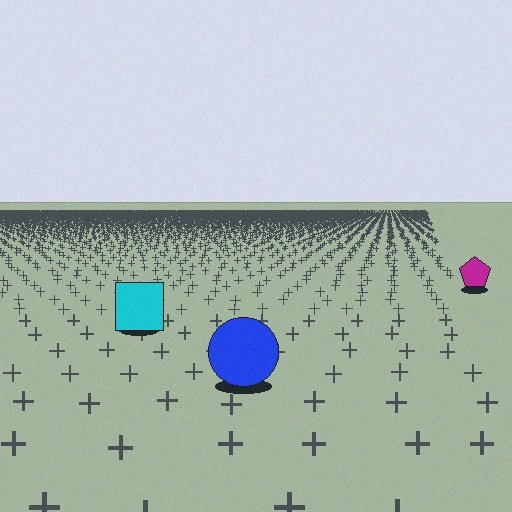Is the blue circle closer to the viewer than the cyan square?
Yes. The blue circle is closer — you can tell from the texture gradient: the ground texture is coarser near it.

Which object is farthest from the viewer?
The magenta pentagon is farthest from the viewer. It appears smaller and the ground texture around it is denser.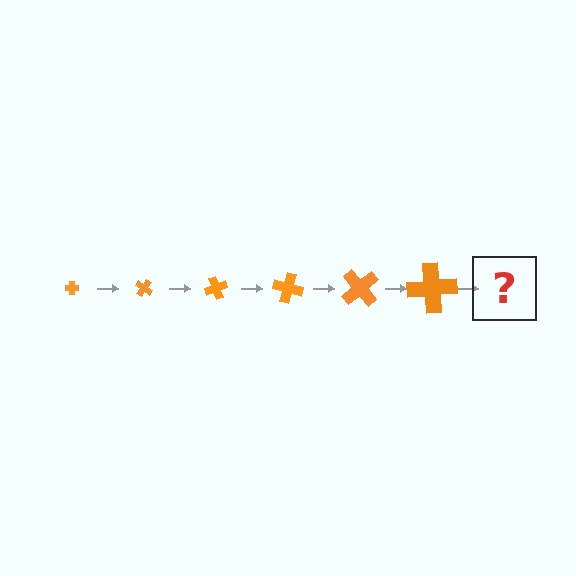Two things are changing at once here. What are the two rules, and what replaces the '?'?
The two rules are that the cross grows larger each step and it rotates 35 degrees each step. The '?' should be a cross, larger than the previous one and rotated 210 degrees from the start.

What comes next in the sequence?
The next element should be a cross, larger than the previous one and rotated 210 degrees from the start.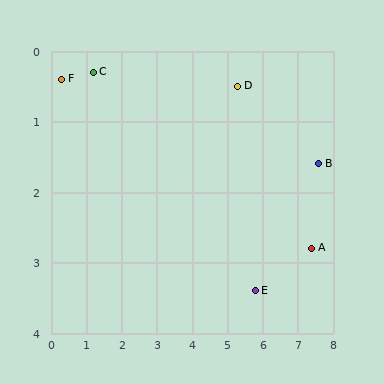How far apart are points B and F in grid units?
Points B and F are about 7.4 grid units apart.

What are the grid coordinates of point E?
Point E is at approximately (5.8, 3.4).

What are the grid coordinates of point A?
Point A is at approximately (7.4, 2.8).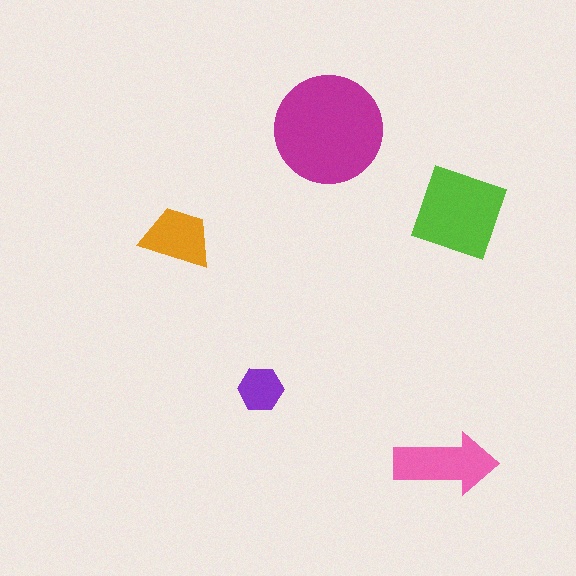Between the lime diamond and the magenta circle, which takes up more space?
The magenta circle.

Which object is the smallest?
The purple hexagon.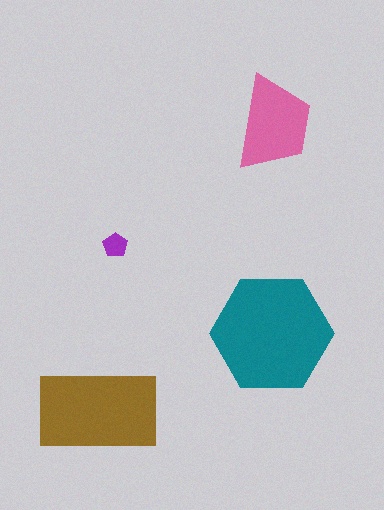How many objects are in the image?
There are 4 objects in the image.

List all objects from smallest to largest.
The purple pentagon, the pink trapezoid, the brown rectangle, the teal hexagon.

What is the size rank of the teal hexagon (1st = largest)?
1st.